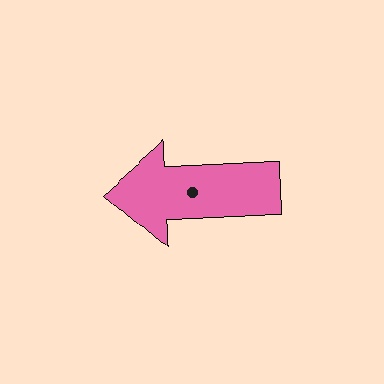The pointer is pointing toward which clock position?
Roughly 9 o'clock.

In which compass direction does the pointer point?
West.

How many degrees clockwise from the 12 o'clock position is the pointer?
Approximately 270 degrees.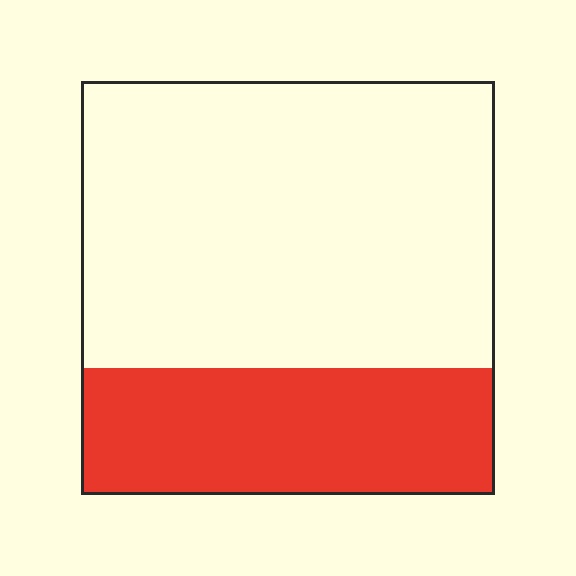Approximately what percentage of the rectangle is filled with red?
Approximately 30%.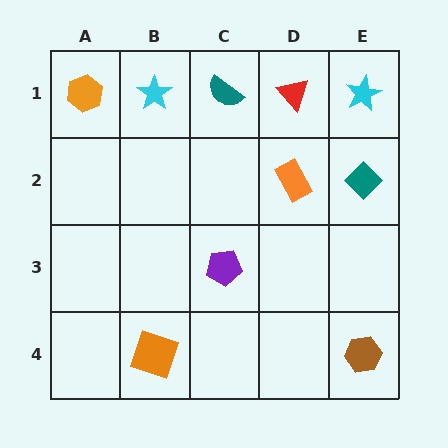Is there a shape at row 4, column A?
No, that cell is empty.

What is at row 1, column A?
An orange hexagon.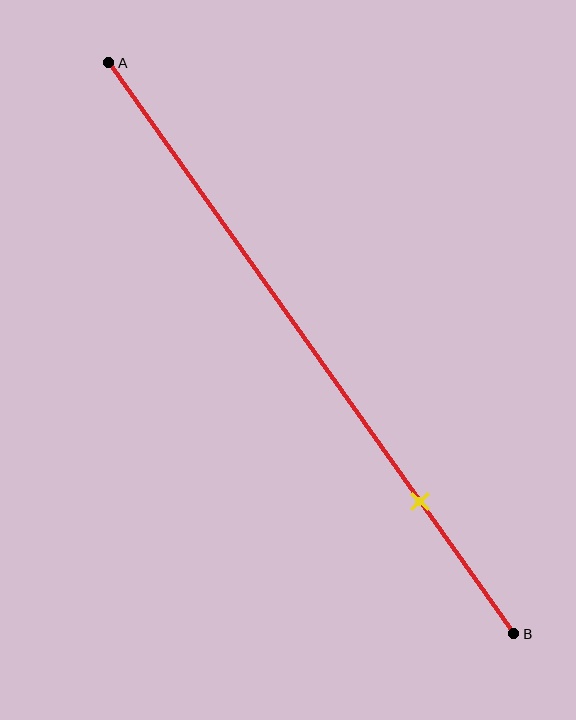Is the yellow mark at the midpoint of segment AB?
No, the mark is at about 75% from A, not at the 50% midpoint.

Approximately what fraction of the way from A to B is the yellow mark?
The yellow mark is approximately 75% of the way from A to B.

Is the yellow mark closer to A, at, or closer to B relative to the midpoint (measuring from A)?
The yellow mark is closer to point B than the midpoint of segment AB.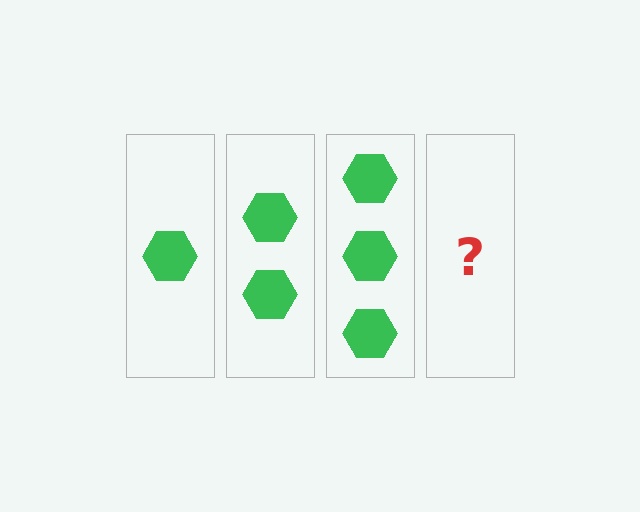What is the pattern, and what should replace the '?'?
The pattern is that each step adds one more hexagon. The '?' should be 4 hexagons.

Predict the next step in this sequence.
The next step is 4 hexagons.